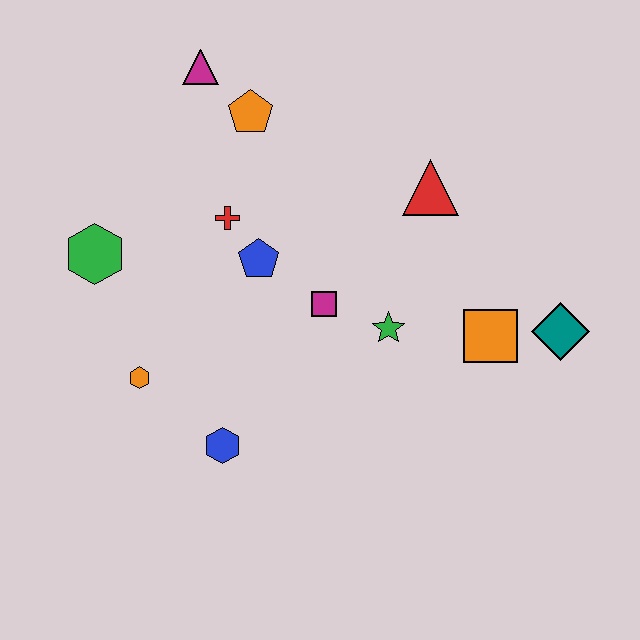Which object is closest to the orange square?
The teal diamond is closest to the orange square.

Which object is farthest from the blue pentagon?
The teal diamond is farthest from the blue pentagon.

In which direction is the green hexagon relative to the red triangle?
The green hexagon is to the left of the red triangle.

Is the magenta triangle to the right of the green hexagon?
Yes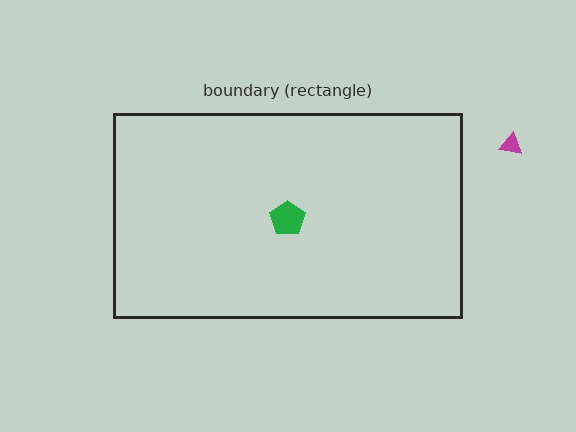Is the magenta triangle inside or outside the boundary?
Outside.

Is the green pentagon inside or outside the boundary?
Inside.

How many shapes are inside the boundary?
1 inside, 1 outside.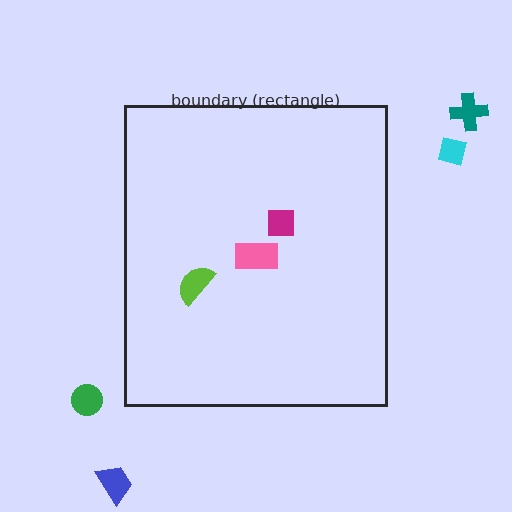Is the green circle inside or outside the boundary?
Outside.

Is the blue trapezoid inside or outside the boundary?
Outside.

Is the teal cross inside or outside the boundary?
Outside.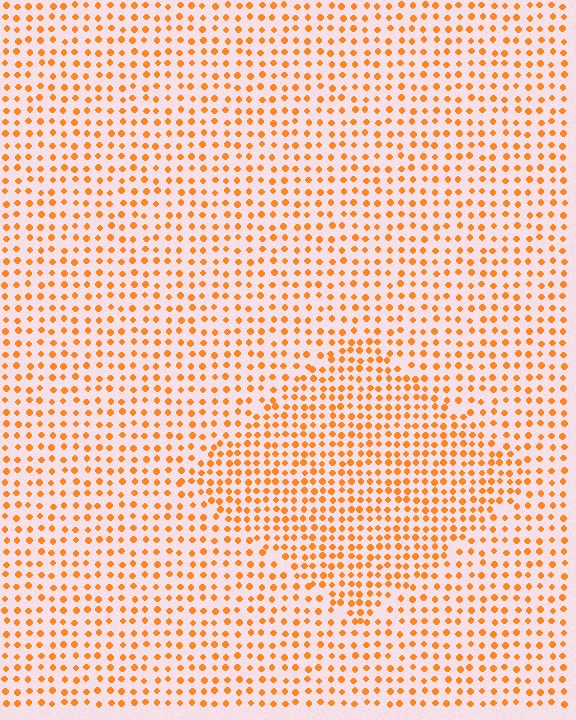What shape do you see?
I see a diamond.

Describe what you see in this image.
The image contains small orange elements arranged at two different densities. A diamond-shaped region is visible where the elements are more densely packed than the surrounding area.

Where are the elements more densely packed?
The elements are more densely packed inside the diamond boundary.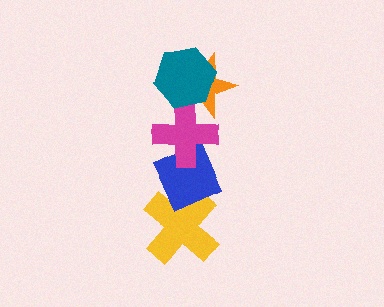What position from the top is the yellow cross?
The yellow cross is 5th from the top.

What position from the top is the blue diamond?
The blue diamond is 4th from the top.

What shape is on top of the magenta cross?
The orange star is on top of the magenta cross.